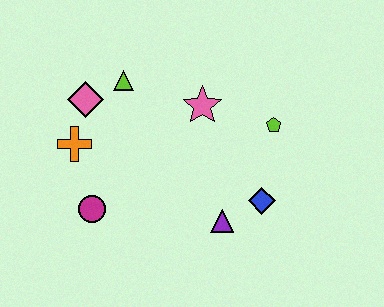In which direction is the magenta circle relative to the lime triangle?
The magenta circle is below the lime triangle.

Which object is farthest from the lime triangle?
The blue diamond is farthest from the lime triangle.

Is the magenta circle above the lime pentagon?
No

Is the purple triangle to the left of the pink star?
No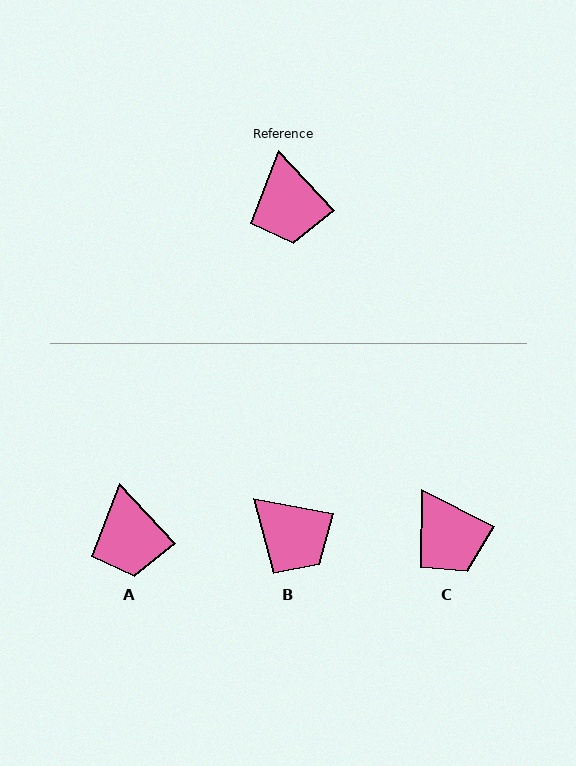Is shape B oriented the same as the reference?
No, it is off by about 36 degrees.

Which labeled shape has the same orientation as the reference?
A.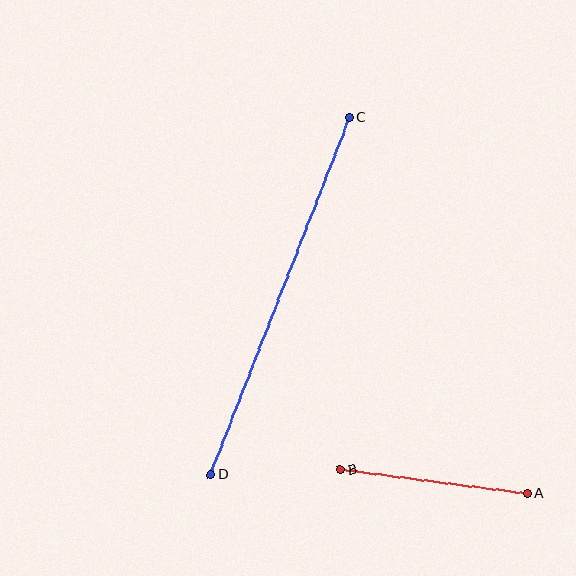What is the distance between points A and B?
The distance is approximately 188 pixels.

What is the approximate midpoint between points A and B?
The midpoint is at approximately (434, 482) pixels.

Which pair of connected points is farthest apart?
Points C and D are farthest apart.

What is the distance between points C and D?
The distance is approximately 383 pixels.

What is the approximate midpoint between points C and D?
The midpoint is at approximately (280, 296) pixels.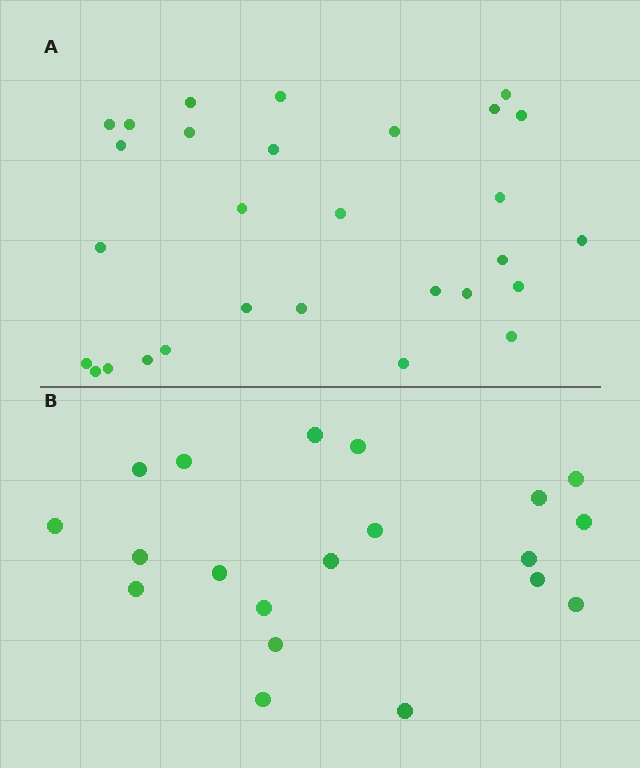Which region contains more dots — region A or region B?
Region A (the top region) has more dots.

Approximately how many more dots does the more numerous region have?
Region A has roughly 8 or so more dots than region B.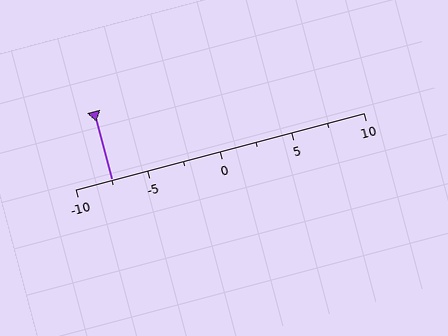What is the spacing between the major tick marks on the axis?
The major ticks are spaced 5 apart.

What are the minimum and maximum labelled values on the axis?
The axis runs from -10 to 10.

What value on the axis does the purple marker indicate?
The marker indicates approximately -7.5.